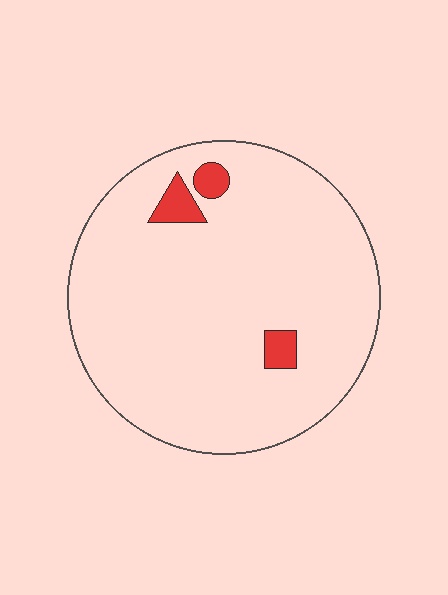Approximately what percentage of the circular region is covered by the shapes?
Approximately 5%.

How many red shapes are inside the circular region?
3.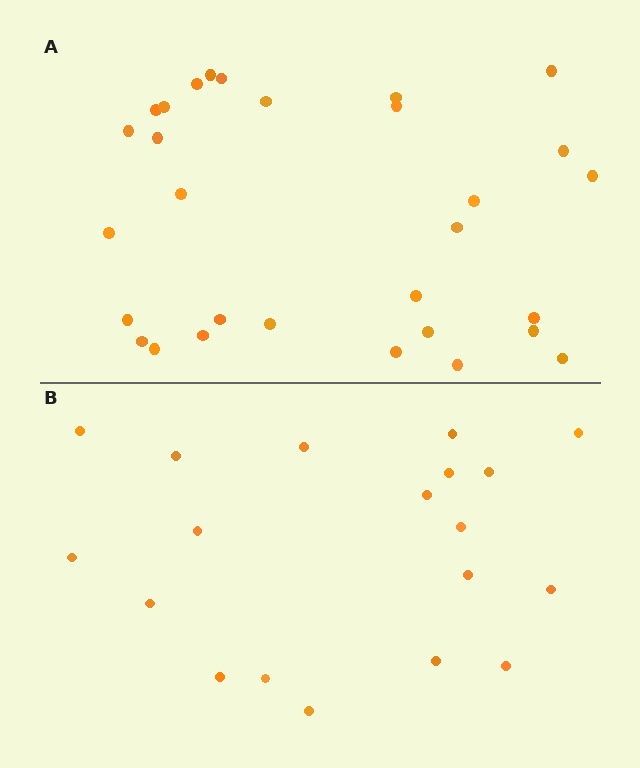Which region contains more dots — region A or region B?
Region A (the top region) has more dots.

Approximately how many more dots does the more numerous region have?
Region A has roughly 12 or so more dots than region B.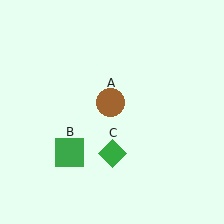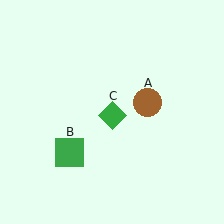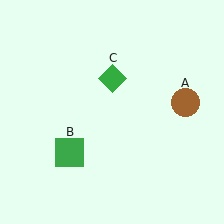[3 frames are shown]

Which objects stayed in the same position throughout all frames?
Green square (object B) remained stationary.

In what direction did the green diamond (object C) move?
The green diamond (object C) moved up.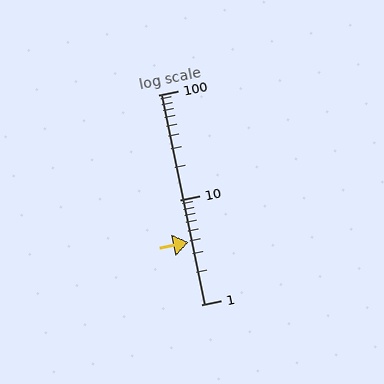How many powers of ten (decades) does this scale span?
The scale spans 2 decades, from 1 to 100.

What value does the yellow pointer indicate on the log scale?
The pointer indicates approximately 3.9.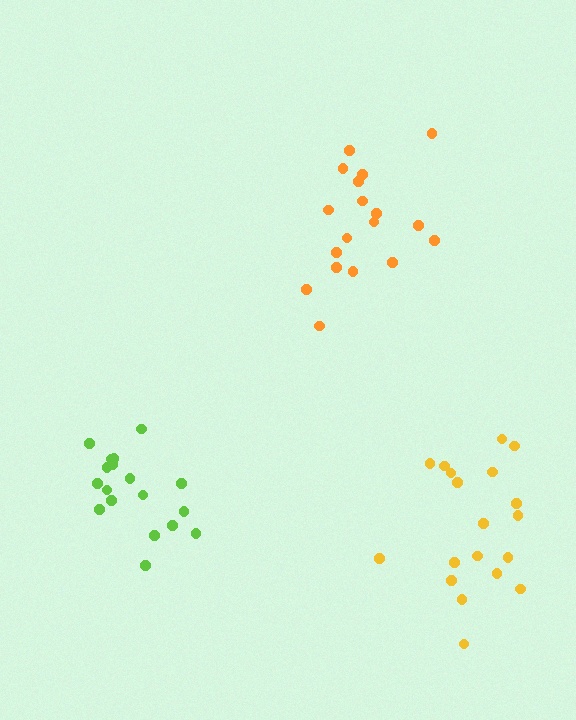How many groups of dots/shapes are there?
There are 3 groups.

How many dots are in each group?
Group 1: 18 dots, Group 2: 18 dots, Group 3: 19 dots (55 total).